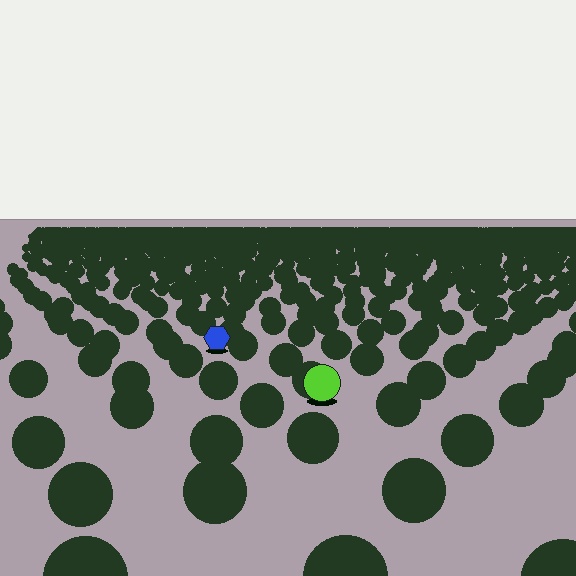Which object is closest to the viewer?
The lime circle is closest. The texture marks near it are larger and more spread out.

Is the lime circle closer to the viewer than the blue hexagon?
Yes. The lime circle is closer — you can tell from the texture gradient: the ground texture is coarser near it.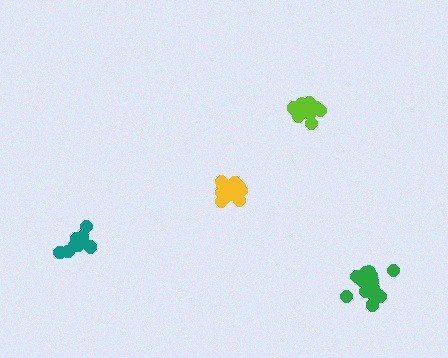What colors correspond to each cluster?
The clusters are colored: yellow, green, teal, lime.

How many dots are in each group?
Group 1: 15 dots, Group 2: 16 dots, Group 3: 10 dots, Group 4: 13 dots (54 total).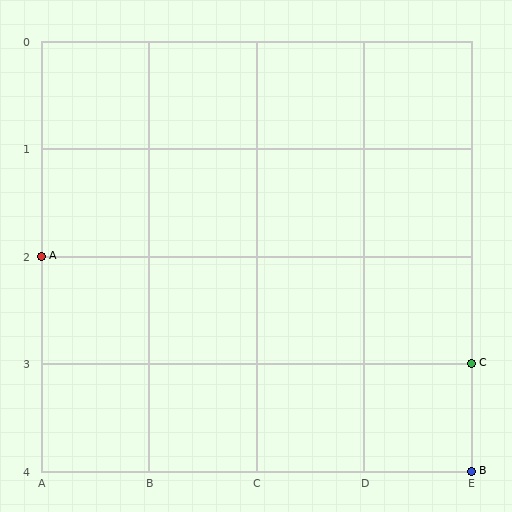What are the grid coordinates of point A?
Point A is at grid coordinates (A, 2).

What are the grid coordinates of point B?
Point B is at grid coordinates (E, 4).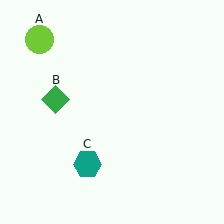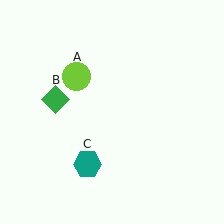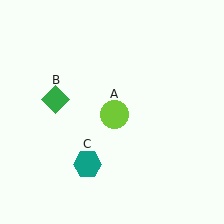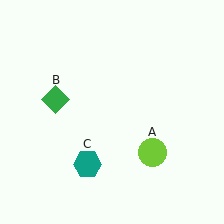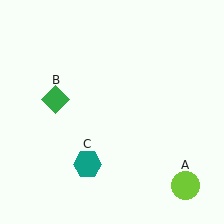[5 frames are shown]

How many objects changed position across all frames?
1 object changed position: lime circle (object A).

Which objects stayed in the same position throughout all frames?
Green diamond (object B) and teal hexagon (object C) remained stationary.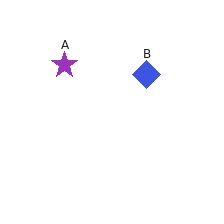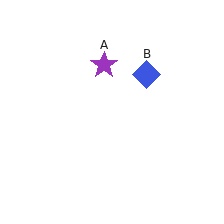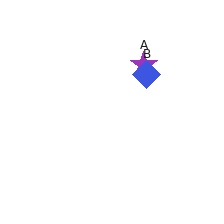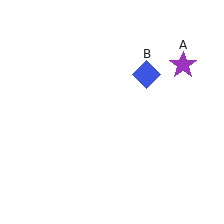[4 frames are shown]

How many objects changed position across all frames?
1 object changed position: purple star (object A).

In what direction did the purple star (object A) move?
The purple star (object A) moved right.